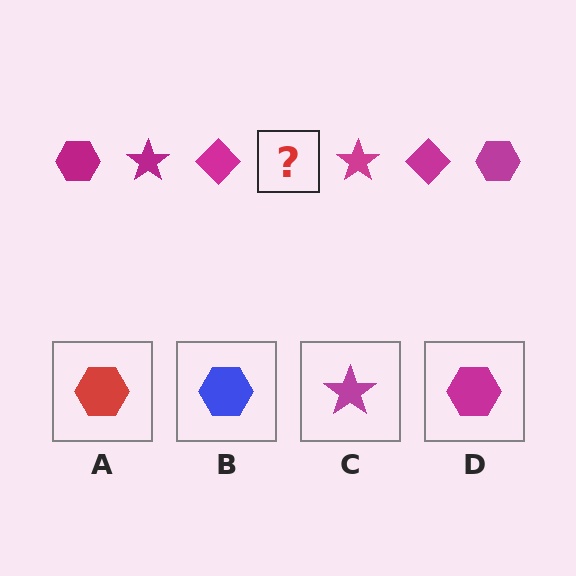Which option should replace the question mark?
Option D.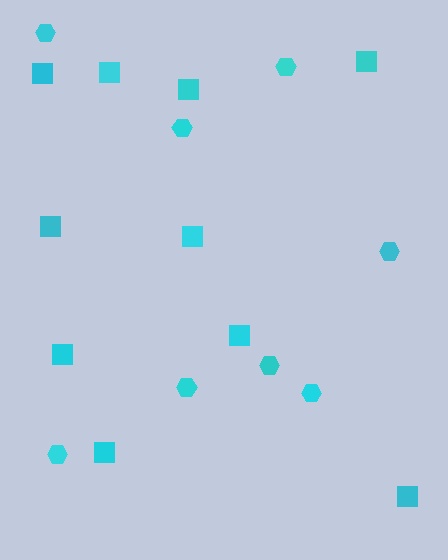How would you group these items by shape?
There are 2 groups: one group of squares (10) and one group of hexagons (8).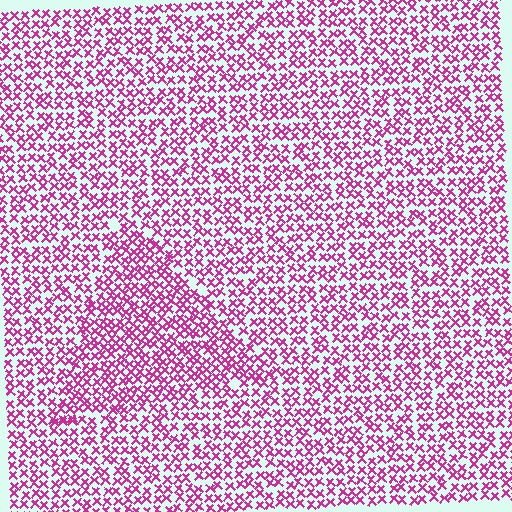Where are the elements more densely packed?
The elements are more densely packed inside the triangle boundary.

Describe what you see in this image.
The image contains small magenta elements arranged at two different densities. A triangle-shaped region is visible where the elements are more densely packed than the surrounding area.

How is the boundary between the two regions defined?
The boundary is defined by a change in element density (approximately 1.4x ratio). All elements are the same color, size, and shape.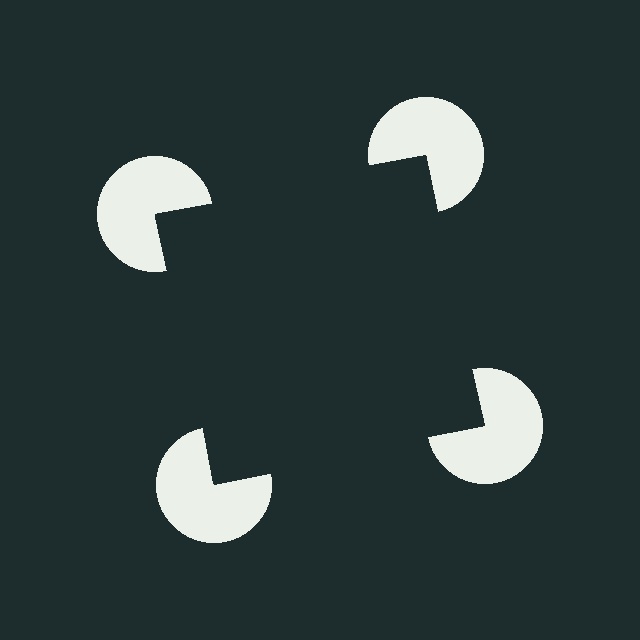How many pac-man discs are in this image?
There are 4 — one at each vertex of the illusory square.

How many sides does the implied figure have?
4 sides.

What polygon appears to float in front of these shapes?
An illusory square — its edges are inferred from the aligned wedge cuts in the pac-man discs, not physically drawn.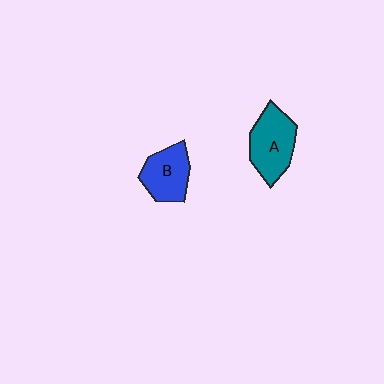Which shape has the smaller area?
Shape B (blue).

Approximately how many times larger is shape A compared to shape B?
Approximately 1.2 times.